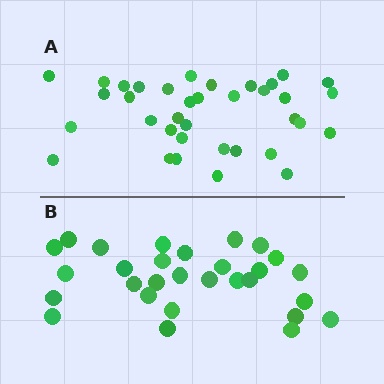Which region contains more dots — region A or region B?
Region A (the top region) has more dots.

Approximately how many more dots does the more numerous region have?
Region A has roughly 8 or so more dots than region B.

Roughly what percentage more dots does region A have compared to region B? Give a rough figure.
About 25% more.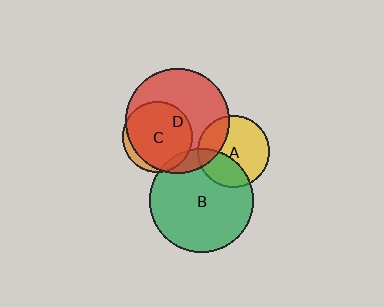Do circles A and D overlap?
Yes.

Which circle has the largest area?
Circle D (red).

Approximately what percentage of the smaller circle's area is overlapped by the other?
Approximately 25%.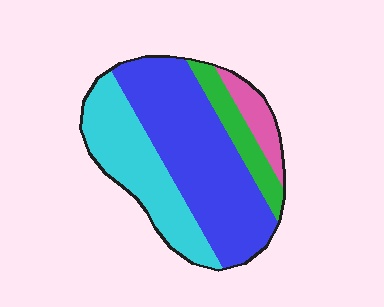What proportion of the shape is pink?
Pink covers around 10% of the shape.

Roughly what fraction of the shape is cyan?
Cyan takes up about one third (1/3) of the shape.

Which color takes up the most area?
Blue, at roughly 50%.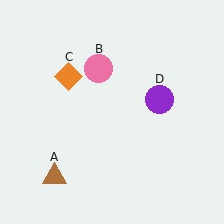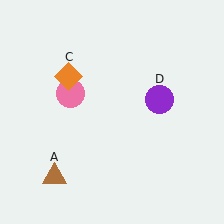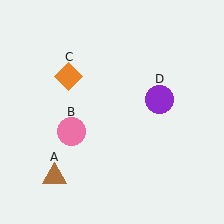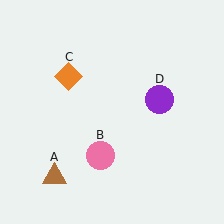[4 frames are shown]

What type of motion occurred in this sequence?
The pink circle (object B) rotated counterclockwise around the center of the scene.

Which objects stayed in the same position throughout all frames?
Brown triangle (object A) and orange diamond (object C) and purple circle (object D) remained stationary.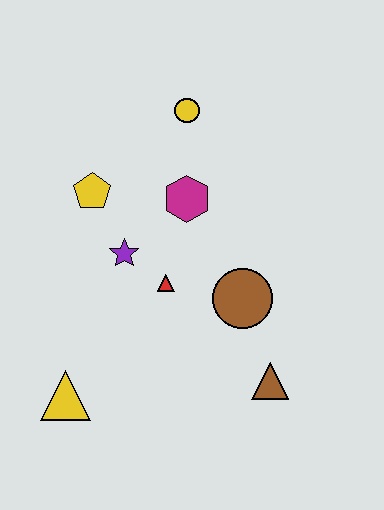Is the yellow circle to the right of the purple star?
Yes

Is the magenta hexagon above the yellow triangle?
Yes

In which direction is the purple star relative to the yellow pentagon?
The purple star is below the yellow pentagon.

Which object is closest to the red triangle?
The purple star is closest to the red triangle.